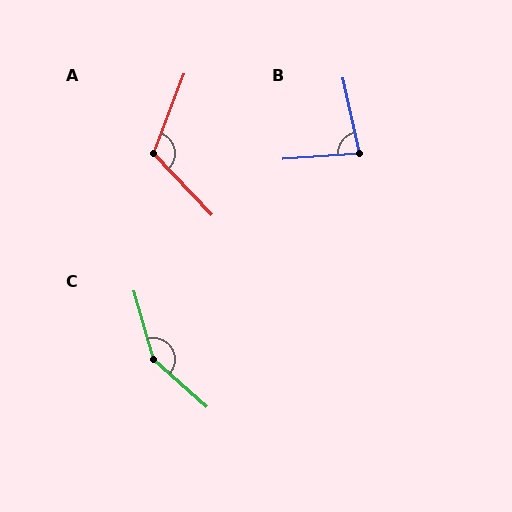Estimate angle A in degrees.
Approximately 115 degrees.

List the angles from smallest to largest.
B (81°), A (115°), C (148°).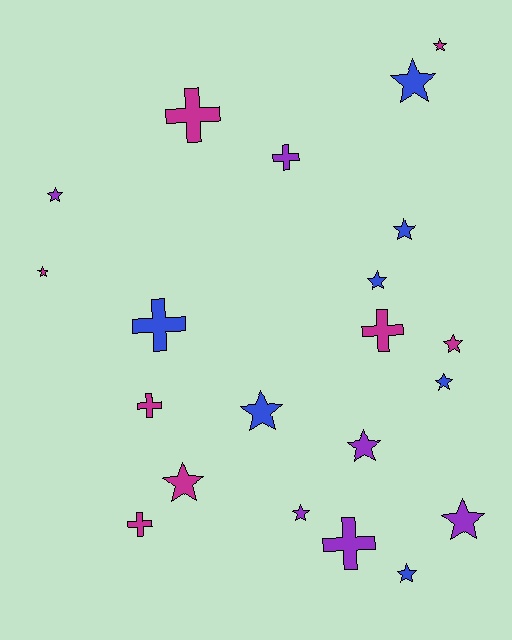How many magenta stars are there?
There are 4 magenta stars.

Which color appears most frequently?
Magenta, with 8 objects.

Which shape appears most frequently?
Star, with 14 objects.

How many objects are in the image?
There are 21 objects.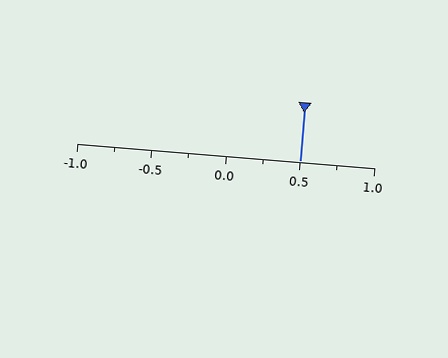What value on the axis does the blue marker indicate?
The marker indicates approximately 0.5.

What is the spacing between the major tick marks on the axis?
The major ticks are spaced 0.5 apart.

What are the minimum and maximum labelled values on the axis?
The axis runs from -1.0 to 1.0.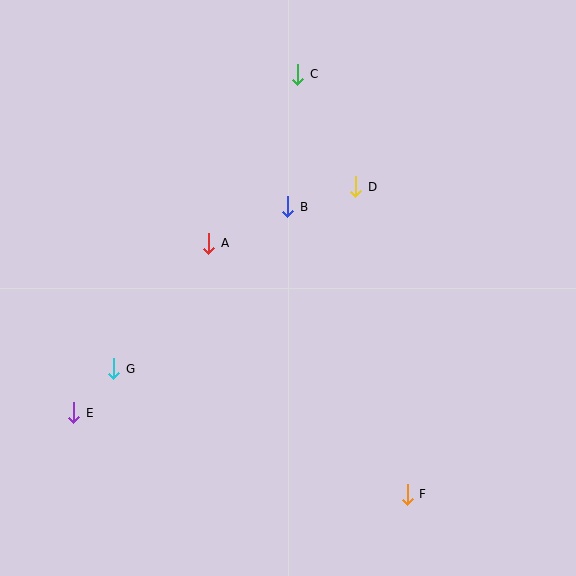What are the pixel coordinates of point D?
Point D is at (356, 187).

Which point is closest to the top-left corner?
Point C is closest to the top-left corner.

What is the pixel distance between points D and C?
The distance between D and C is 126 pixels.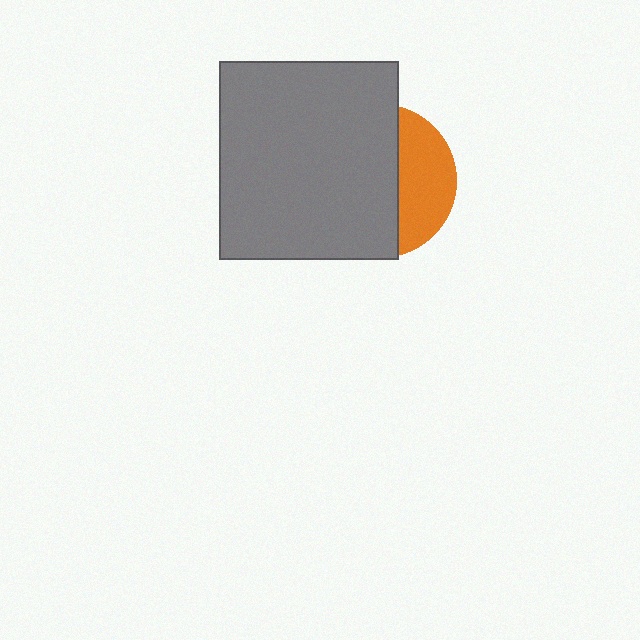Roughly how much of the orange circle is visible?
A small part of it is visible (roughly 34%).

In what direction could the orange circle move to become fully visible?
The orange circle could move right. That would shift it out from behind the gray rectangle entirely.